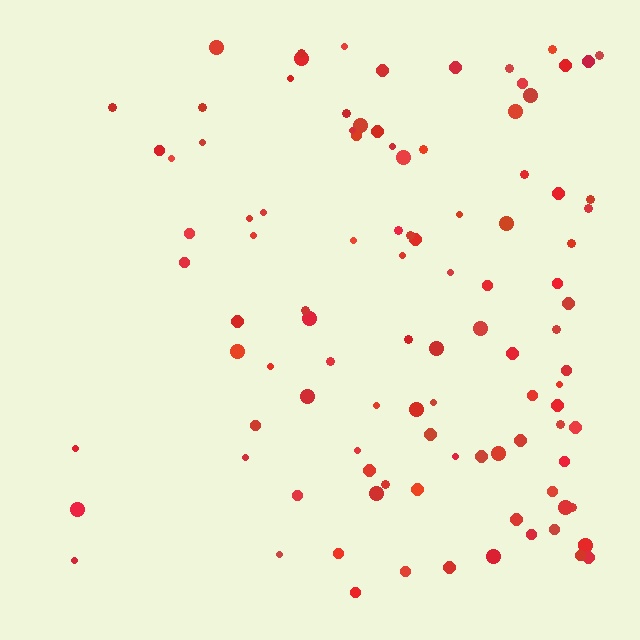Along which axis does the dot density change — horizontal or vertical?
Horizontal.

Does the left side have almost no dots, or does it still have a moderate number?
Still a moderate number, just noticeably fewer than the right.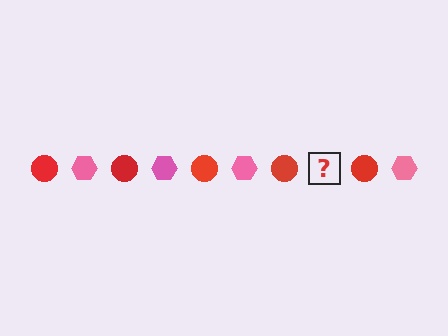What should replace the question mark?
The question mark should be replaced with a pink hexagon.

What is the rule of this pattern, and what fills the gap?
The rule is that the pattern alternates between red circle and pink hexagon. The gap should be filled with a pink hexagon.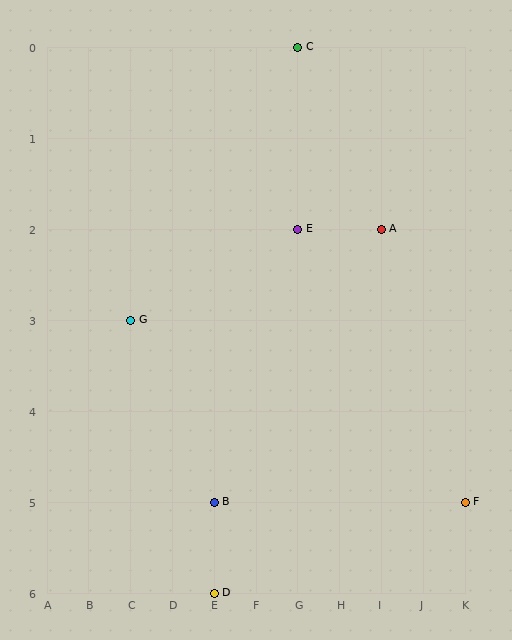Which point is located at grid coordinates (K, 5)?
Point F is at (K, 5).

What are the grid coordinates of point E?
Point E is at grid coordinates (G, 2).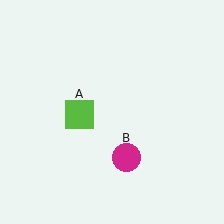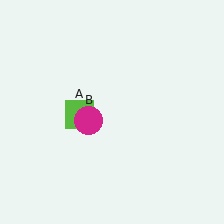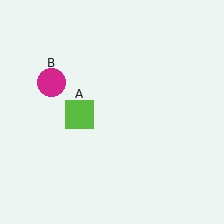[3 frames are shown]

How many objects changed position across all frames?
1 object changed position: magenta circle (object B).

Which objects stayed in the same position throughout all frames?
Lime square (object A) remained stationary.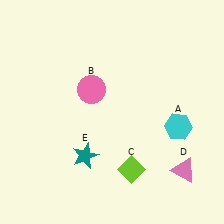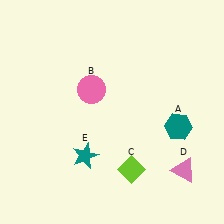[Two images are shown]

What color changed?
The hexagon (A) changed from cyan in Image 1 to teal in Image 2.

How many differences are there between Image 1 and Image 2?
There is 1 difference between the two images.